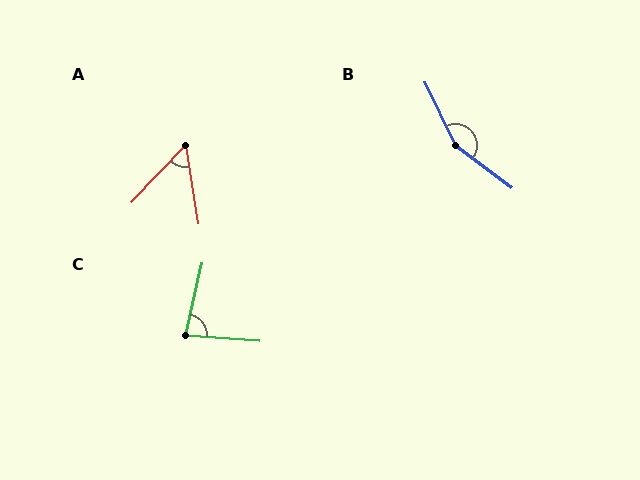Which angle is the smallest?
A, at approximately 52 degrees.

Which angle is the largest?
B, at approximately 153 degrees.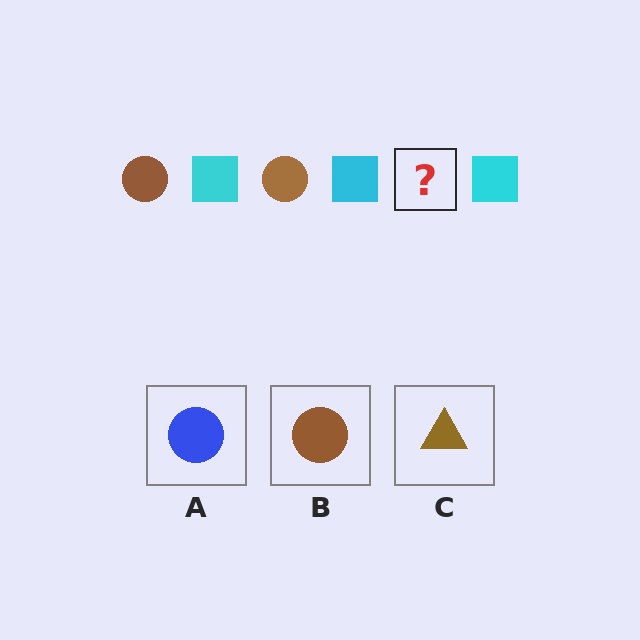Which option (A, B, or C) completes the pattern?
B.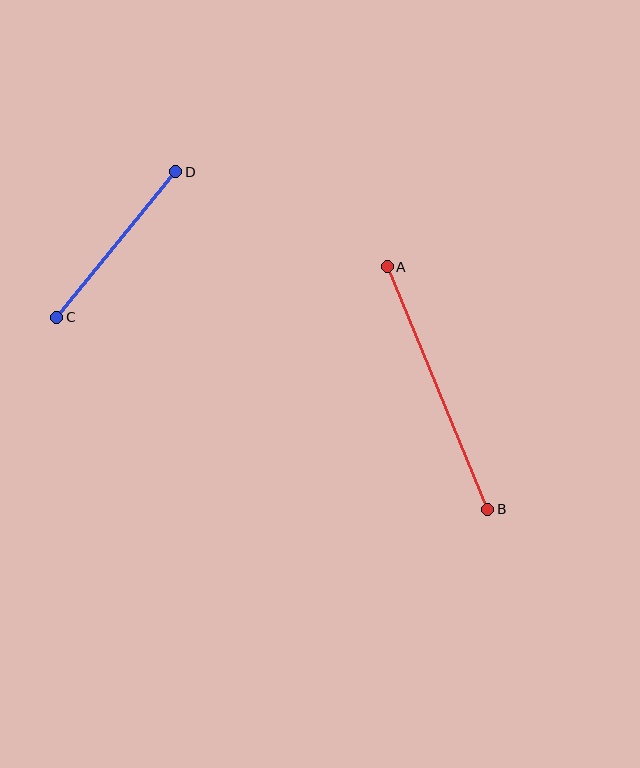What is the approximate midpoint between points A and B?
The midpoint is at approximately (437, 388) pixels.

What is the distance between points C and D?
The distance is approximately 188 pixels.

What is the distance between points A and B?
The distance is approximately 262 pixels.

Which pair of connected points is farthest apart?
Points A and B are farthest apart.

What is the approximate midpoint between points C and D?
The midpoint is at approximately (116, 244) pixels.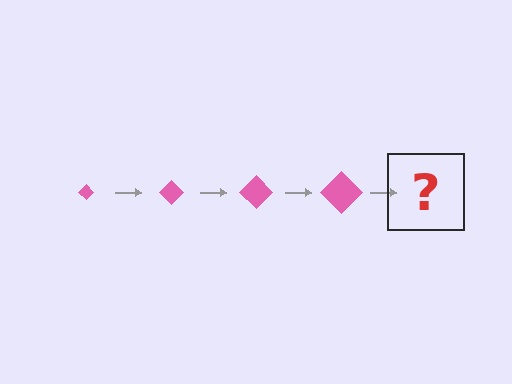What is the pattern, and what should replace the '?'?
The pattern is that the diamond gets progressively larger each step. The '?' should be a pink diamond, larger than the previous one.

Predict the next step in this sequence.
The next step is a pink diamond, larger than the previous one.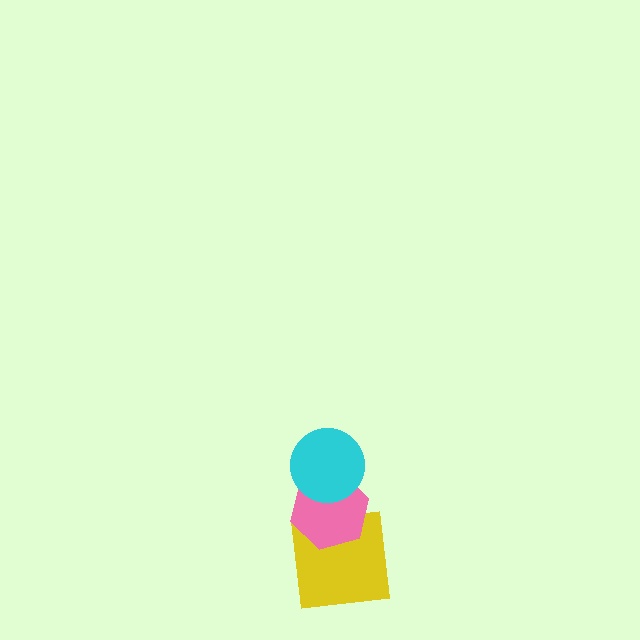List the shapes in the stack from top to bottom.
From top to bottom: the cyan circle, the pink hexagon, the yellow square.